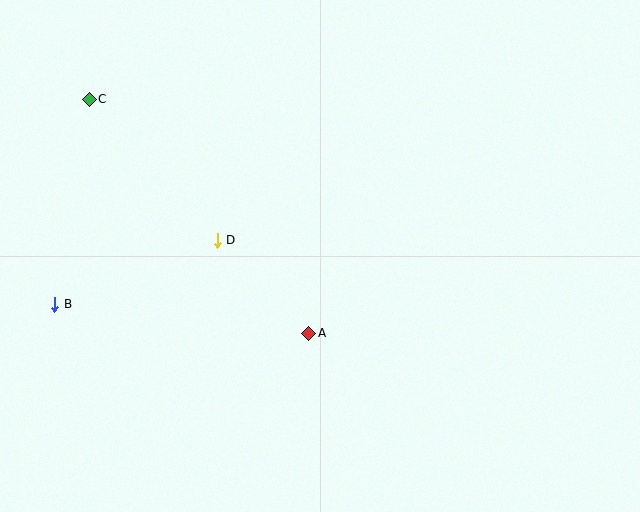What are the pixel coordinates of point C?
Point C is at (89, 99).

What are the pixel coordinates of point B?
Point B is at (55, 304).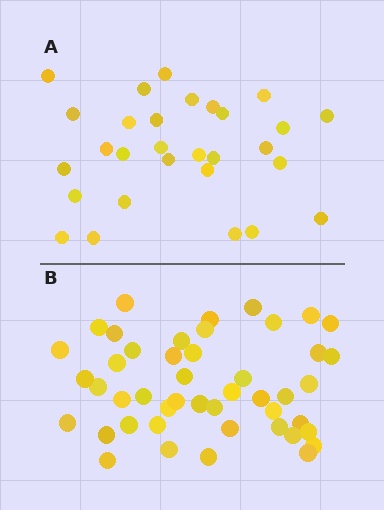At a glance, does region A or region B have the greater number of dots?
Region B (the bottom region) has more dots.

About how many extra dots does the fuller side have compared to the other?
Region B has approximately 15 more dots than region A.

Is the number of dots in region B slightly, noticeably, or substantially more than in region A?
Region B has substantially more. The ratio is roughly 1.6 to 1.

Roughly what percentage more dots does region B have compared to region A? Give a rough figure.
About 60% more.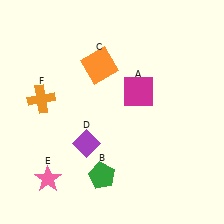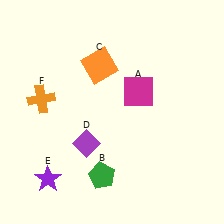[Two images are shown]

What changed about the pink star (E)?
In Image 1, E is pink. In Image 2, it changed to purple.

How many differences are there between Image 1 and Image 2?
There is 1 difference between the two images.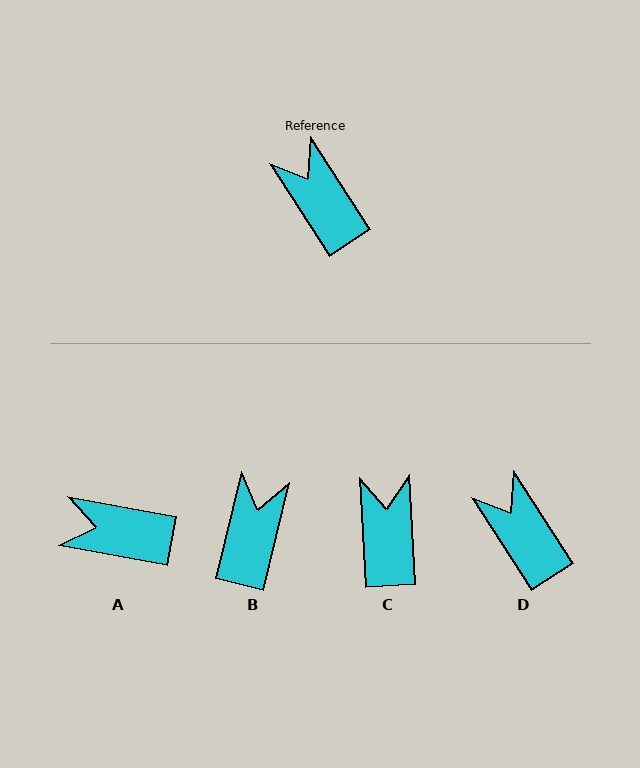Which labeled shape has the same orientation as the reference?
D.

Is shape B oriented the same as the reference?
No, it is off by about 46 degrees.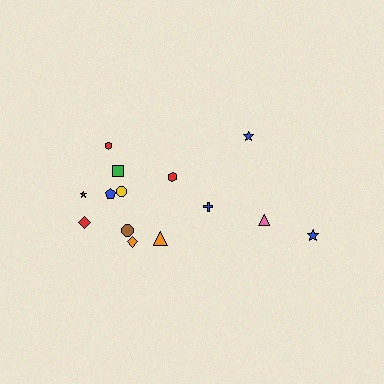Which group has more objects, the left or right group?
The left group.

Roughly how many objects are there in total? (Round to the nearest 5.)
Roughly 15 objects in total.